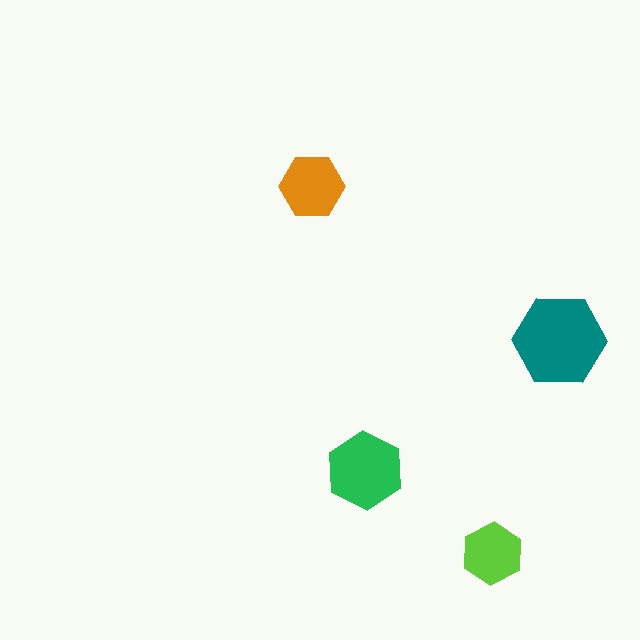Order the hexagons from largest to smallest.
the teal one, the green one, the orange one, the lime one.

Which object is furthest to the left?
The orange hexagon is leftmost.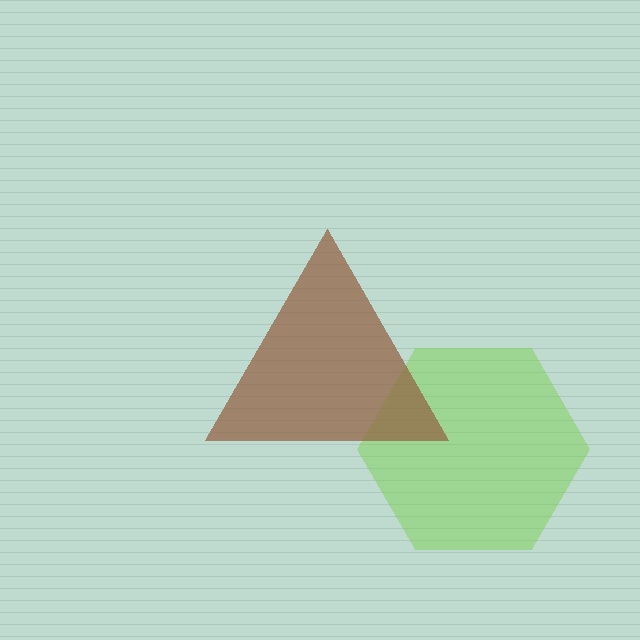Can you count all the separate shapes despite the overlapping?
Yes, there are 2 separate shapes.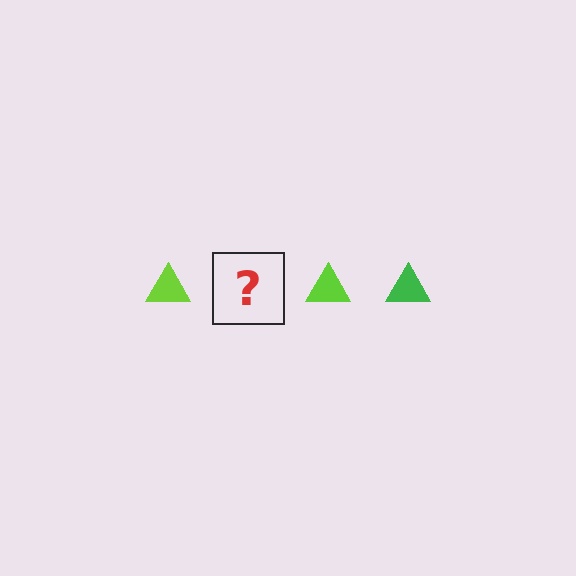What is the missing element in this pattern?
The missing element is a green triangle.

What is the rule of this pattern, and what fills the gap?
The rule is that the pattern cycles through lime, green triangles. The gap should be filled with a green triangle.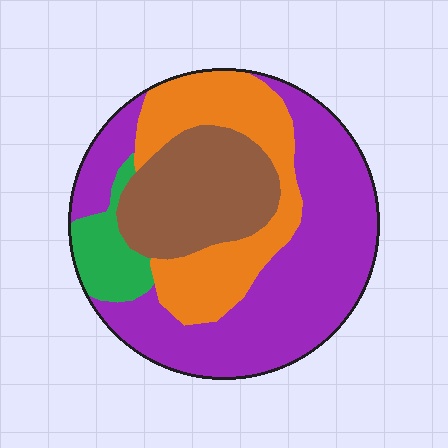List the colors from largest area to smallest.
From largest to smallest: purple, orange, brown, green.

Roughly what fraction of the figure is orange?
Orange covers roughly 25% of the figure.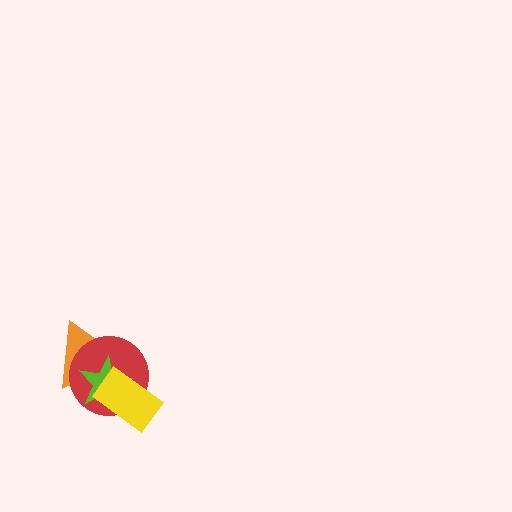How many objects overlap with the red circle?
3 objects overlap with the red circle.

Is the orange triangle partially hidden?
Yes, it is partially covered by another shape.